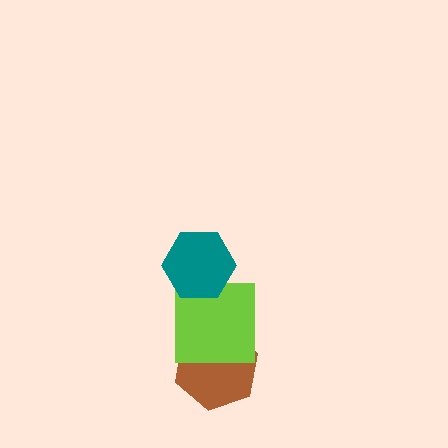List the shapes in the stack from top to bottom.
From top to bottom: the teal hexagon, the lime square, the brown hexagon.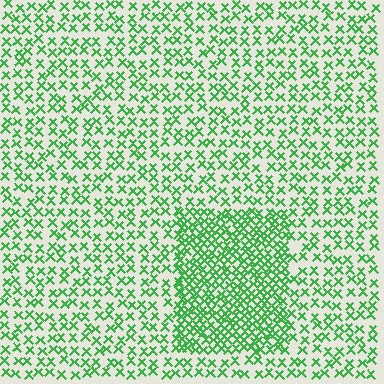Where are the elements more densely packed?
The elements are more densely packed inside the rectangle boundary.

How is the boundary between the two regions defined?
The boundary is defined by a change in element density (approximately 2.0x ratio). All elements are the same color, size, and shape.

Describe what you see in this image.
The image contains small green elements arranged at two different densities. A rectangle-shaped region is visible where the elements are more densely packed than the surrounding area.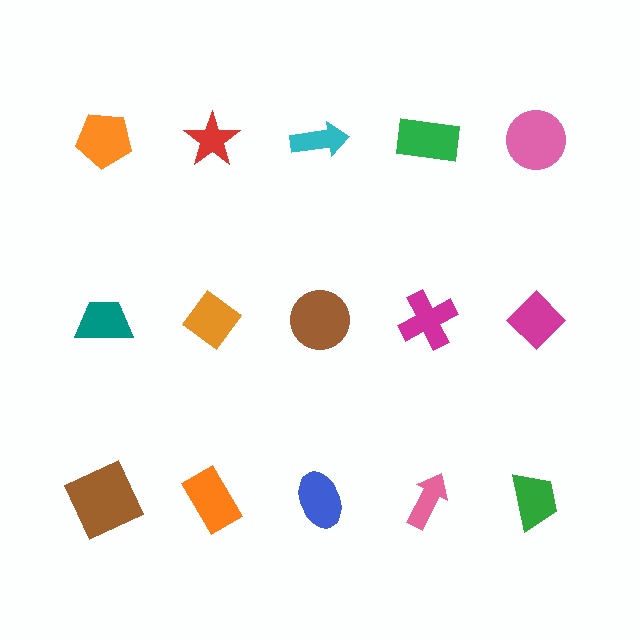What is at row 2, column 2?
An orange diamond.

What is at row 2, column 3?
A brown circle.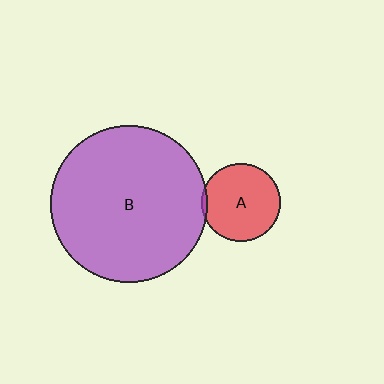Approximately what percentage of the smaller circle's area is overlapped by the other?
Approximately 5%.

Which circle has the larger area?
Circle B (purple).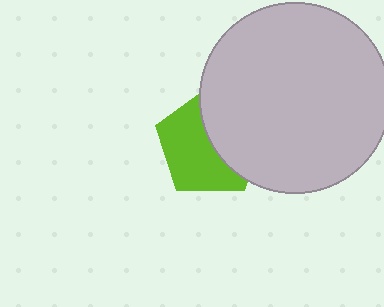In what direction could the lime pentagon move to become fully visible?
The lime pentagon could move left. That would shift it out from behind the light gray circle entirely.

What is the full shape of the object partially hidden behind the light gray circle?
The partially hidden object is a lime pentagon.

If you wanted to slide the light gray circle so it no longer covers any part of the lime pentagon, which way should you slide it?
Slide it right — that is the most direct way to separate the two shapes.